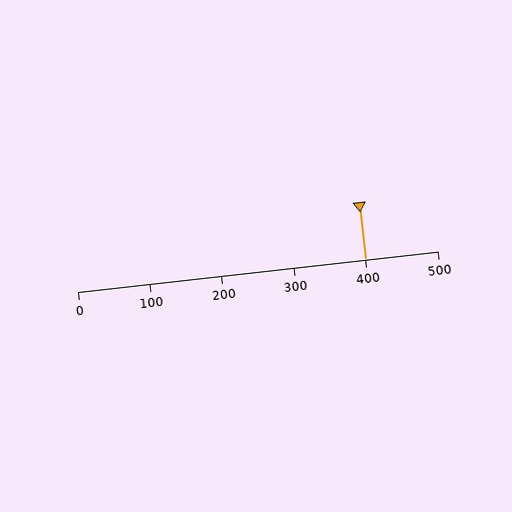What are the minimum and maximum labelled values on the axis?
The axis runs from 0 to 500.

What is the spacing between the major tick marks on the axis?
The major ticks are spaced 100 apart.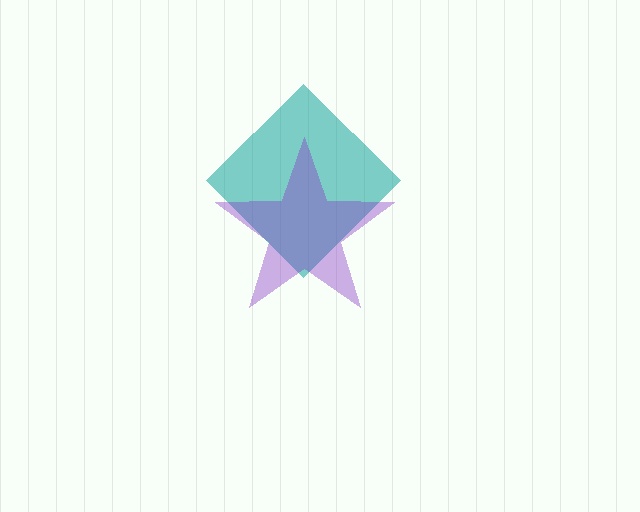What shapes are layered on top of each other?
The layered shapes are: a teal diamond, a purple star.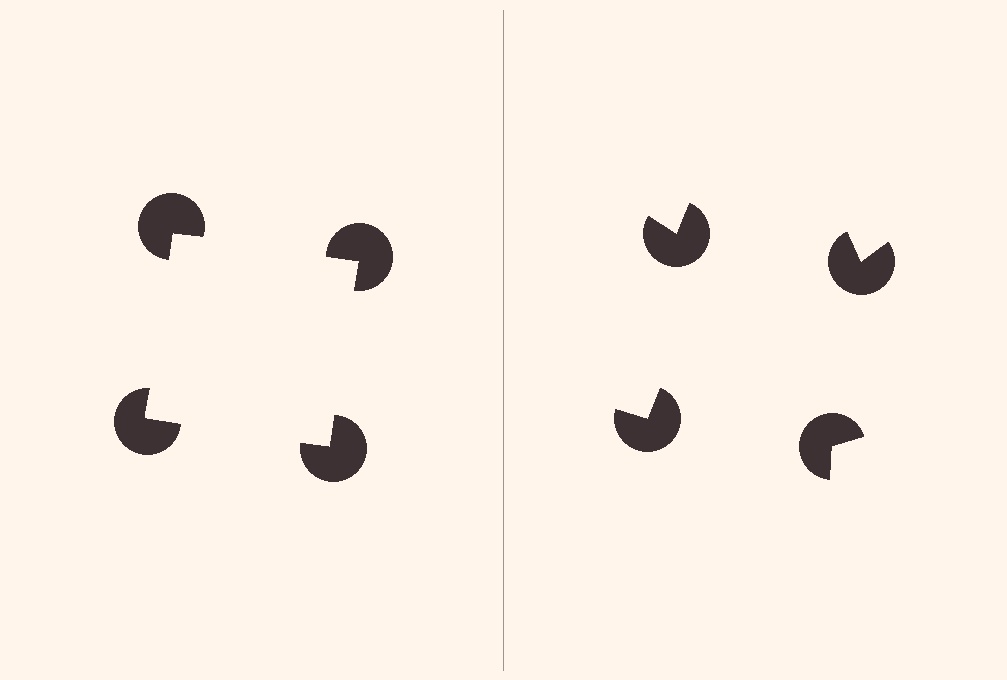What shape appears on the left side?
An illusory square.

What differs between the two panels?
The pac-man discs are positioned identically on both sides; only the wedge orientations differ. On the left they align to a square; on the right they are misaligned.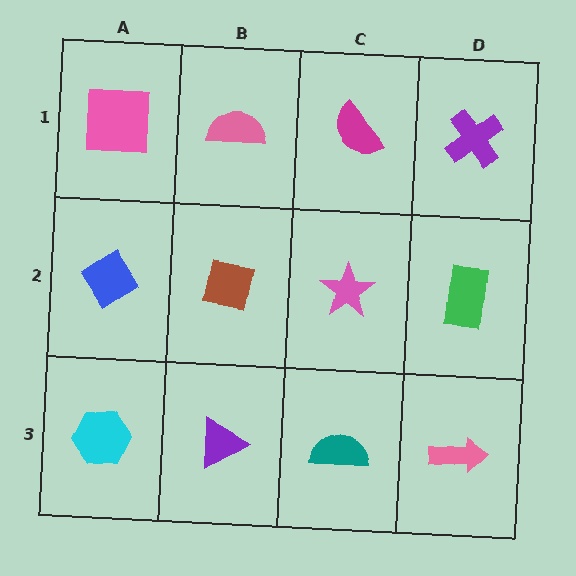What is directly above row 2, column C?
A magenta semicircle.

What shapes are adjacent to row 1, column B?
A brown square (row 2, column B), a pink square (row 1, column A), a magenta semicircle (row 1, column C).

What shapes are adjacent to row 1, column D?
A green rectangle (row 2, column D), a magenta semicircle (row 1, column C).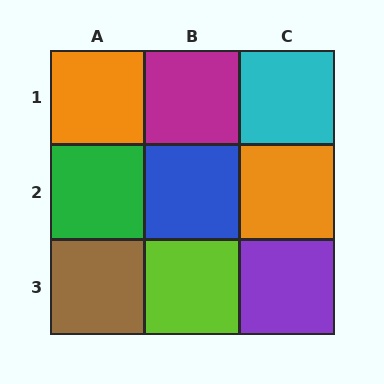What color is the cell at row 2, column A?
Green.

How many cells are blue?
1 cell is blue.